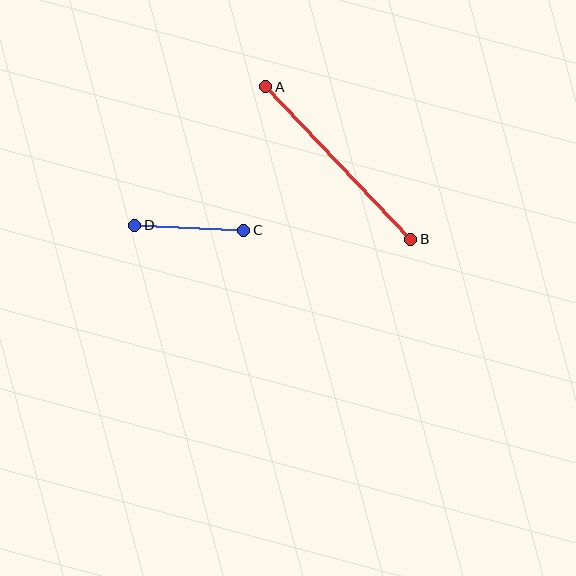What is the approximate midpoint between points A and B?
The midpoint is at approximately (338, 163) pixels.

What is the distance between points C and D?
The distance is approximately 109 pixels.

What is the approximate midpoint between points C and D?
The midpoint is at approximately (189, 228) pixels.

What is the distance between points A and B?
The distance is approximately 211 pixels.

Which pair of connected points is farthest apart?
Points A and B are farthest apart.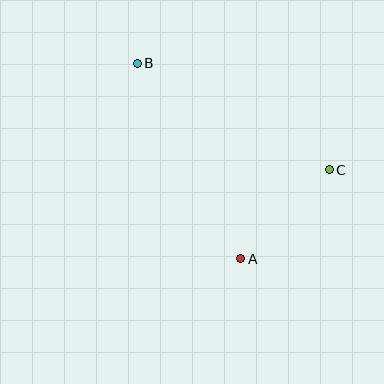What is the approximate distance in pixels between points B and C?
The distance between B and C is approximately 220 pixels.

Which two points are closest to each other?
Points A and C are closest to each other.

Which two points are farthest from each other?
Points A and B are farthest from each other.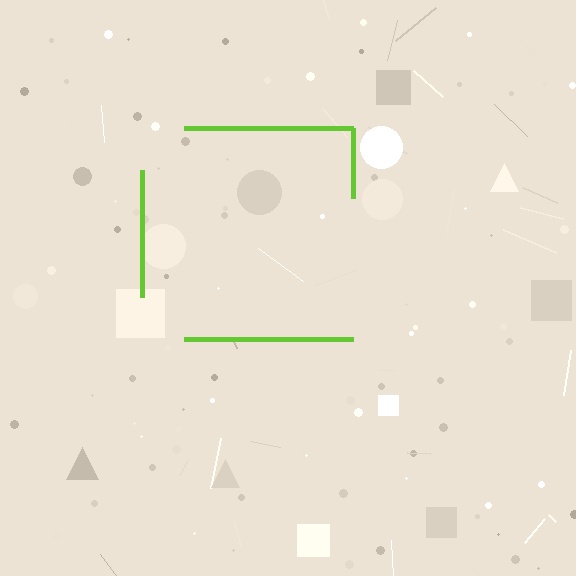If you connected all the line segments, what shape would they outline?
They would outline a square.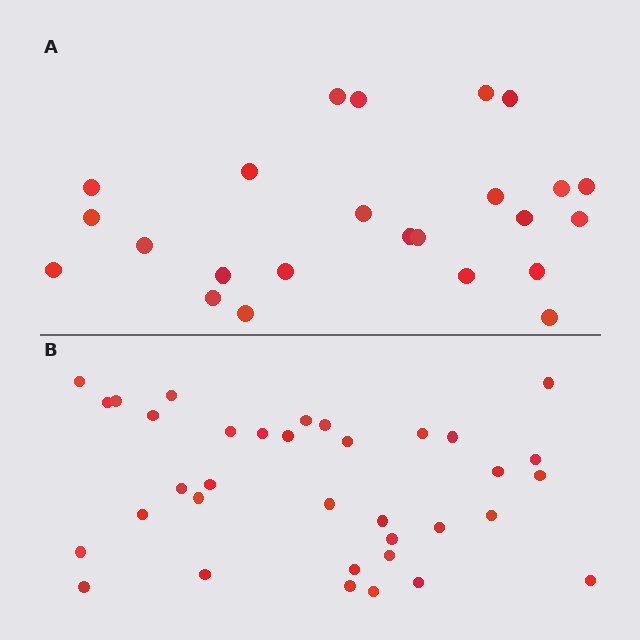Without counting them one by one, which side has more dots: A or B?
Region B (the bottom region) has more dots.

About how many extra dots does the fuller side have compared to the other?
Region B has roughly 12 or so more dots than region A.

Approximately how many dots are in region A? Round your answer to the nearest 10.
About 20 dots. (The exact count is 24, which rounds to 20.)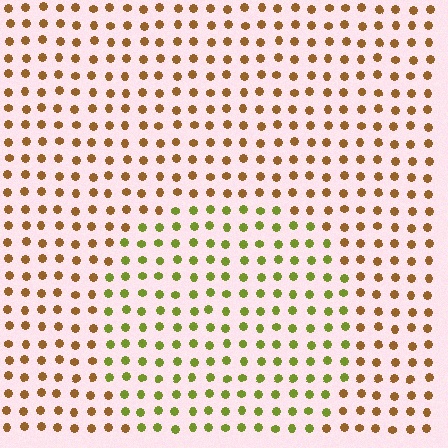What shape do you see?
I see a circle.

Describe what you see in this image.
The image is filled with small brown elements in a uniform arrangement. A circle-shaped region is visible where the elements are tinted to a slightly different hue, forming a subtle color boundary.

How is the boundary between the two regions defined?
The boundary is defined purely by a slight shift in hue (about 48 degrees). Spacing, size, and orientation are identical on both sides.